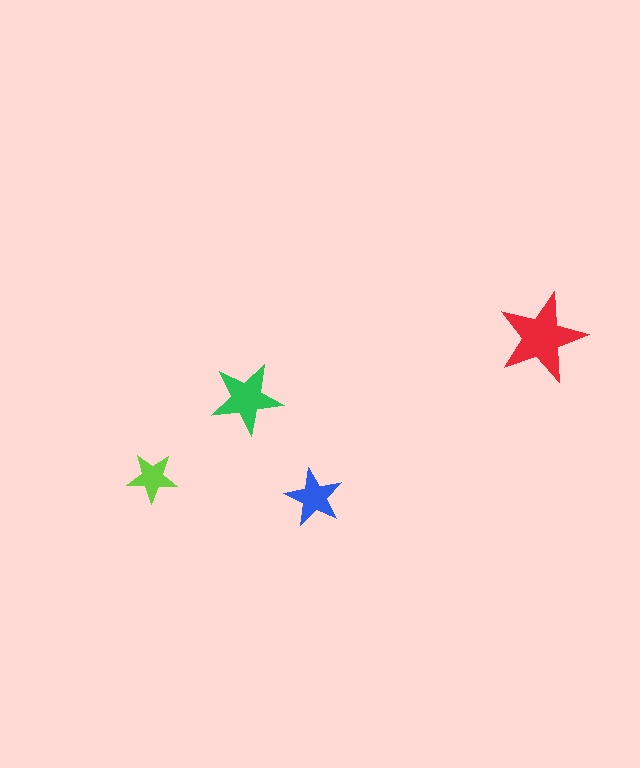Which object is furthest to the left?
The lime star is leftmost.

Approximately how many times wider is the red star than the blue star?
About 1.5 times wider.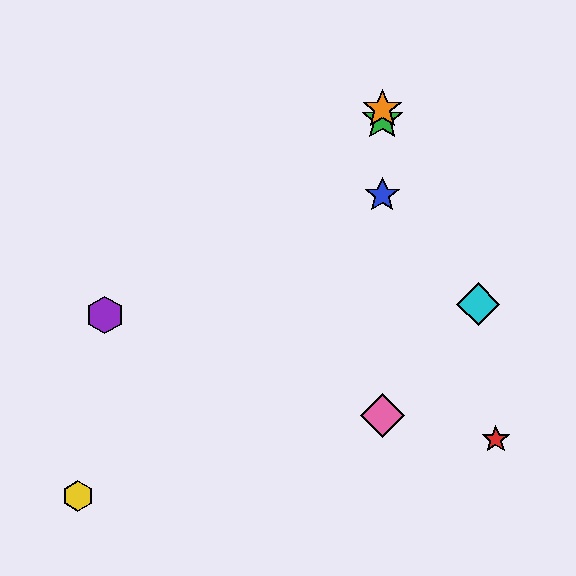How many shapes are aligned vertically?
4 shapes (the blue star, the green star, the orange star, the pink diamond) are aligned vertically.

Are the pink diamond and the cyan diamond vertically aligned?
No, the pink diamond is at x≈382 and the cyan diamond is at x≈478.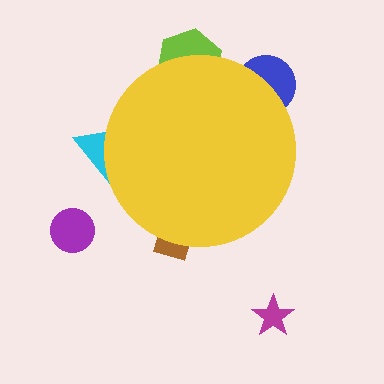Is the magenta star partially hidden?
No, the magenta star is fully visible.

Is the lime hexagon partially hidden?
Yes, the lime hexagon is partially hidden behind the yellow circle.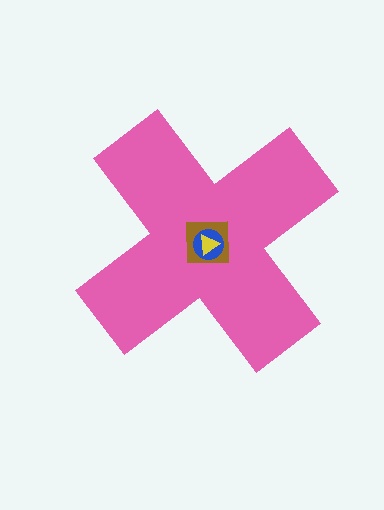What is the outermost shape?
The pink cross.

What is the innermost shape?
The yellow triangle.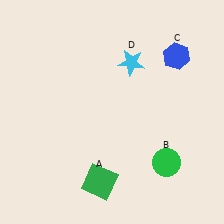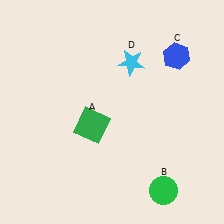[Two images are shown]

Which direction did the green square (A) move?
The green square (A) moved up.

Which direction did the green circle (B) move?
The green circle (B) moved down.